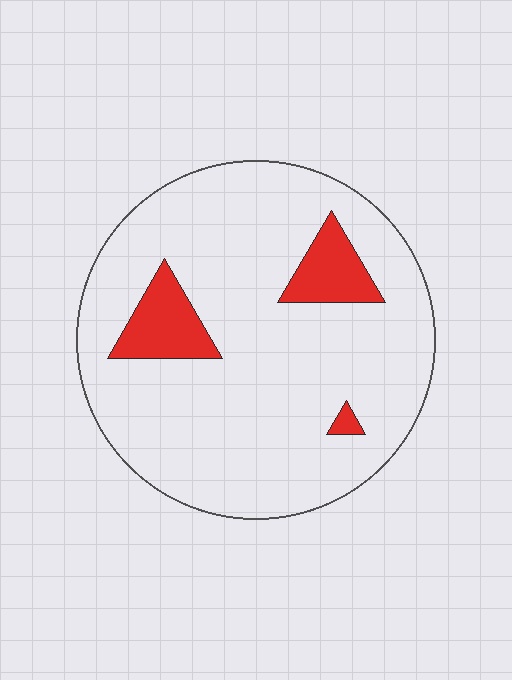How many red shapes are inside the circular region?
3.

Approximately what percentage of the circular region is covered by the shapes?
Approximately 10%.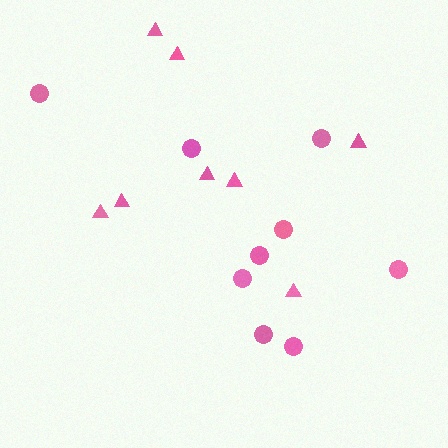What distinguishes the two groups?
There are 2 groups: one group of circles (9) and one group of triangles (8).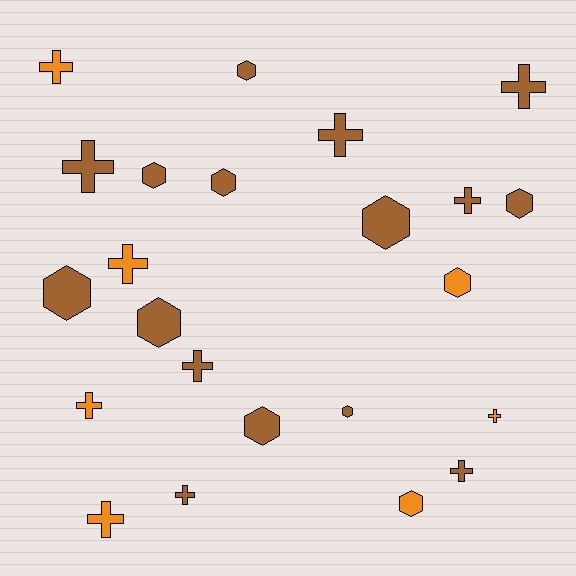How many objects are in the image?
There are 23 objects.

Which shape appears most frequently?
Cross, with 12 objects.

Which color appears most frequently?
Brown, with 16 objects.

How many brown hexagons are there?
There are 9 brown hexagons.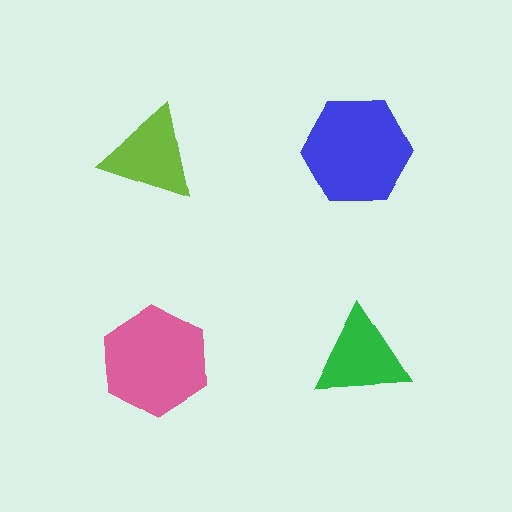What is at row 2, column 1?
A pink hexagon.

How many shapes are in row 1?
2 shapes.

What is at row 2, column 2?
A green triangle.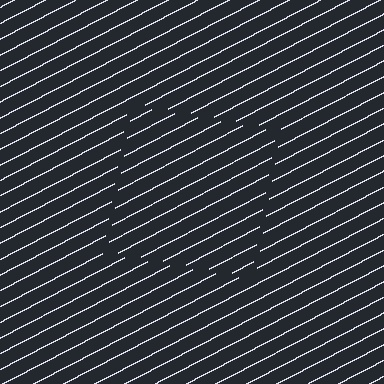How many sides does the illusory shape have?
4 sides — the line-ends trace a square.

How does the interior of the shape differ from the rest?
The interior of the shape contains the same grating, shifted by half a period — the contour is defined by the phase discontinuity where line-ends from the inner and outer gratings abut.